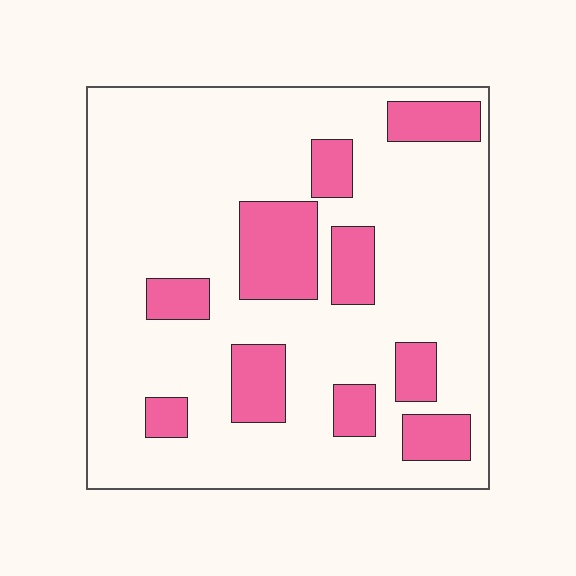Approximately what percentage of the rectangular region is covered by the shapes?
Approximately 20%.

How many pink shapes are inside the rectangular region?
10.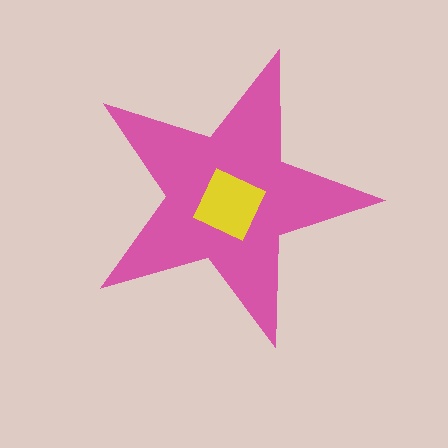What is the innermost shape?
The yellow square.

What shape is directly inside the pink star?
The yellow square.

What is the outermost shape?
The pink star.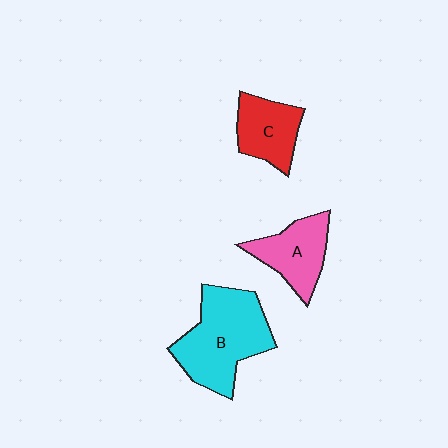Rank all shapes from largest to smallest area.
From largest to smallest: B (cyan), A (pink), C (red).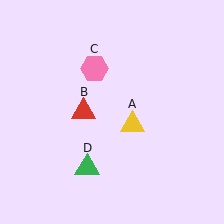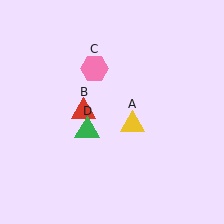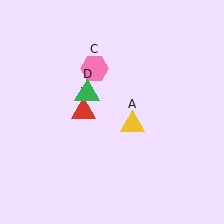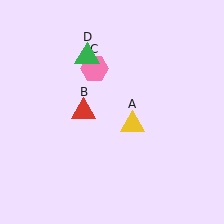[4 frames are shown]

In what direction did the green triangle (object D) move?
The green triangle (object D) moved up.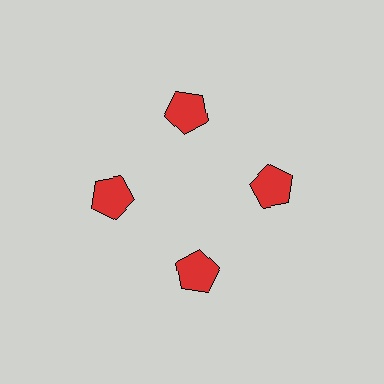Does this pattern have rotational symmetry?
Yes, this pattern has 4-fold rotational symmetry. It looks the same after rotating 90 degrees around the center.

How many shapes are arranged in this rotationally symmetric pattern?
There are 4 shapes, arranged in 4 groups of 1.